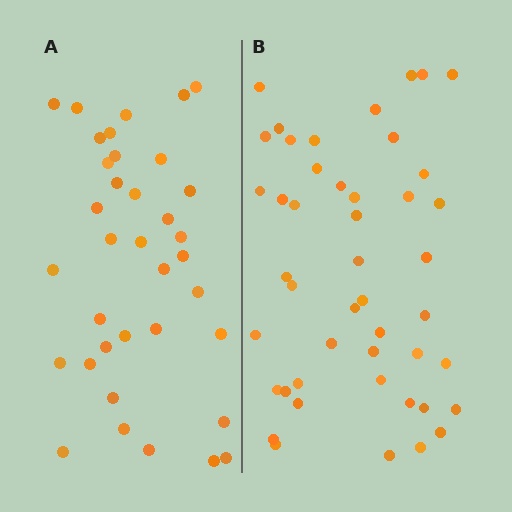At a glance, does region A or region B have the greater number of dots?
Region B (the right region) has more dots.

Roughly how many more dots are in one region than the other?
Region B has roughly 10 or so more dots than region A.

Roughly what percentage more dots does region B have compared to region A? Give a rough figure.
About 30% more.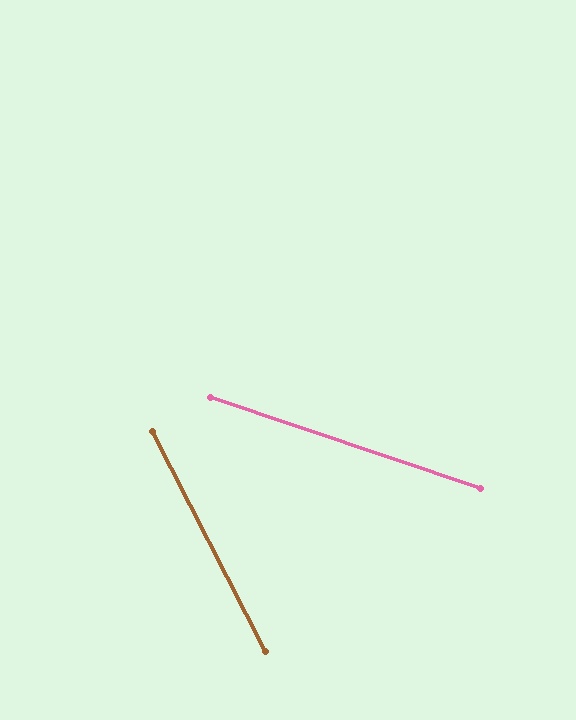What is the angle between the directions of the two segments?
Approximately 44 degrees.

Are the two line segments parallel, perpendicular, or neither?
Neither parallel nor perpendicular — they differ by about 44°.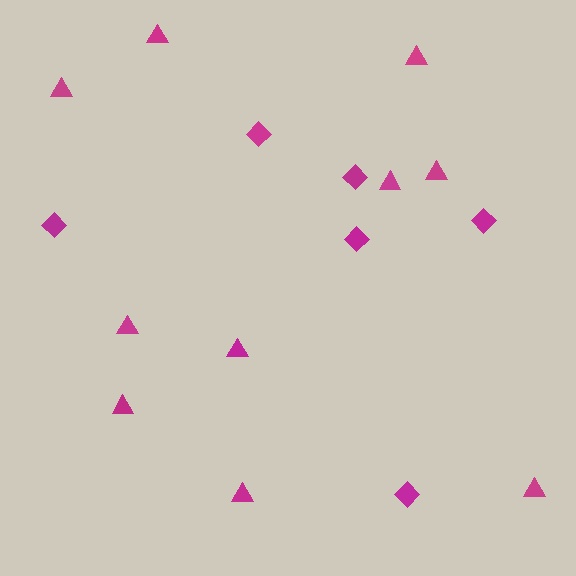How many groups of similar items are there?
There are 2 groups: one group of diamonds (6) and one group of triangles (10).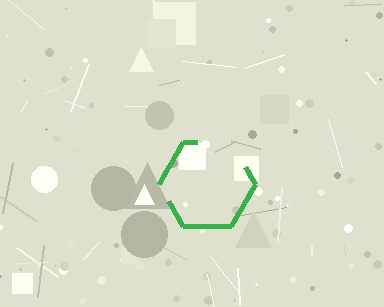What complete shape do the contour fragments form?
The contour fragments form a hexagon.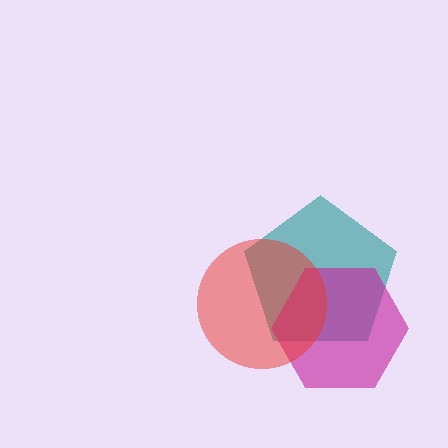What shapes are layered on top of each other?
The layered shapes are: a teal pentagon, a magenta hexagon, a red circle.